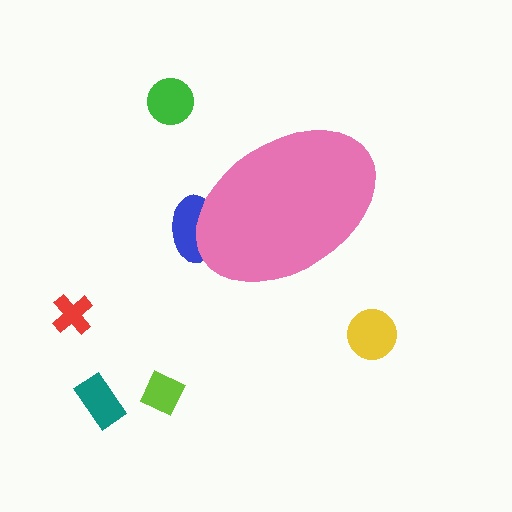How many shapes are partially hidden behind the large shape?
1 shape is partially hidden.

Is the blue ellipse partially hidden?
Yes, the blue ellipse is partially hidden behind the pink ellipse.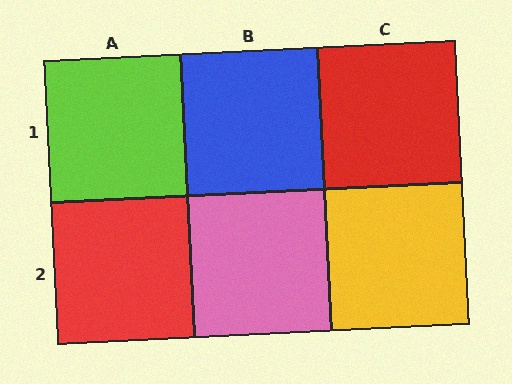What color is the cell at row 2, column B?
Pink.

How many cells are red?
2 cells are red.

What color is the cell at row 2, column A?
Red.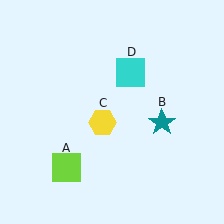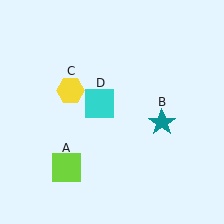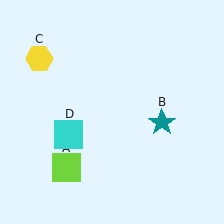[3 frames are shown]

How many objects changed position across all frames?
2 objects changed position: yellow hexagon (object C), cyan square (object D).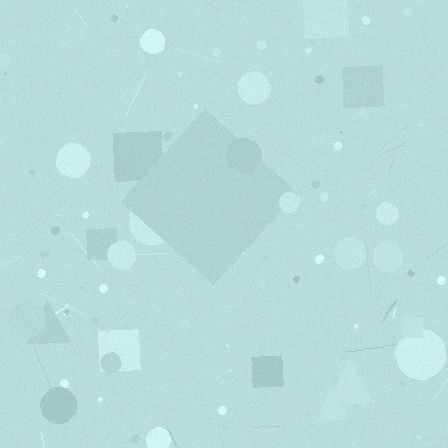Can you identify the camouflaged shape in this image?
The camouflaged shape is a diamond.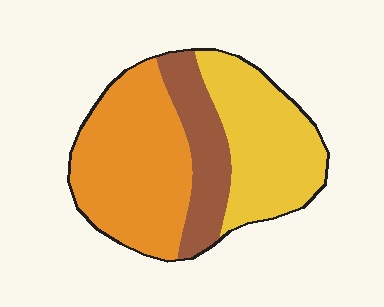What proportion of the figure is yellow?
Yellow takes up about one third (1/3) of the figure.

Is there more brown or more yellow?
Yellow.